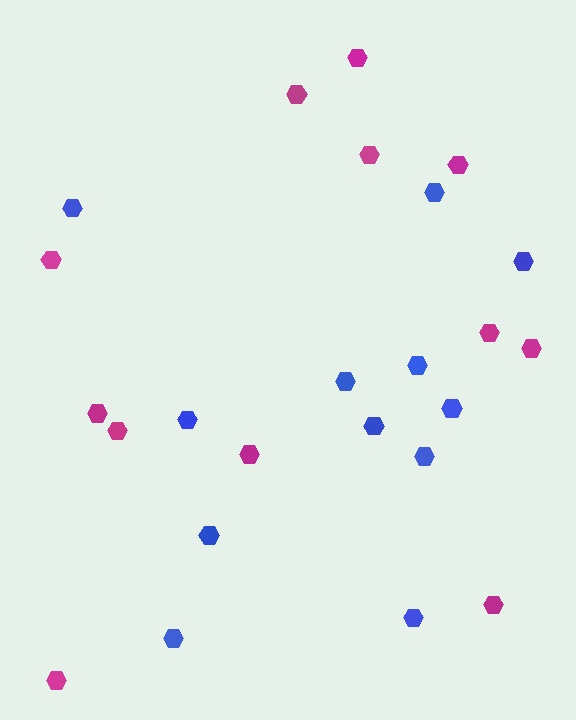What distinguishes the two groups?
There are 2 groups: one group of magenta hexagons (12) and one group of blue hexagons (12).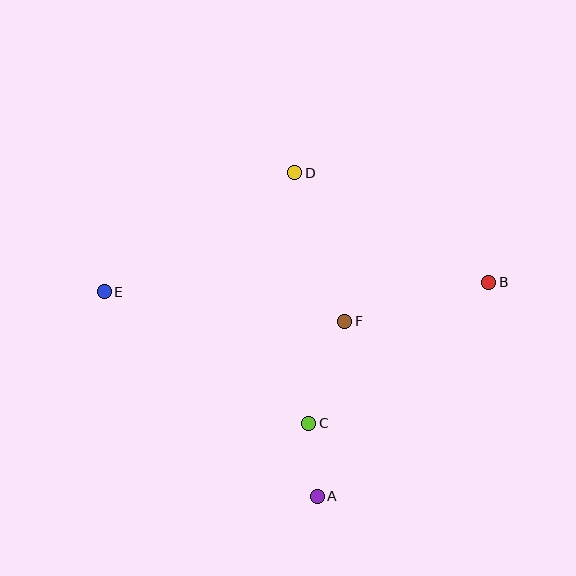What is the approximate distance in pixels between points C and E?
The distance between C and E is approximately 244 pixels.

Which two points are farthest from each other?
Points B and E are farthest from each other.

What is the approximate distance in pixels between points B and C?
The distance between B and C is approximately 229 pixels.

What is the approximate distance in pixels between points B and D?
The distance between B and D is approximately 223 pixels.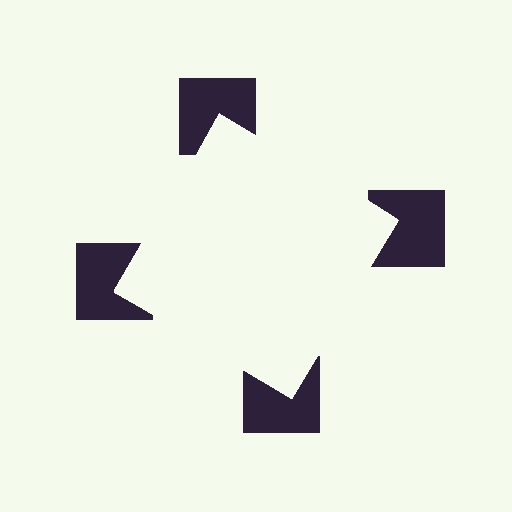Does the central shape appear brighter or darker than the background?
It typically appears slightly brighter than the background, even though no actual brightness change is drawn.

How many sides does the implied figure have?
4 sides.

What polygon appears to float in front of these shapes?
An illusory square — its edges are inferred from the aligned wedge cuts in the notched squares, not physically drawn.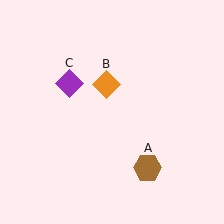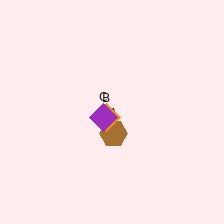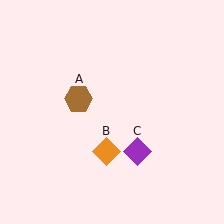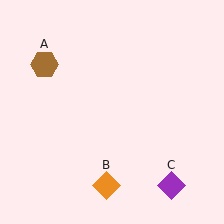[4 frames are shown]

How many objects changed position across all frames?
3 objects changed position: brown hexagon (object A), orange diamond (object B), purple diamond (object C).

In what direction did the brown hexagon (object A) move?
The brown hexagon (object A) moved up and to the left.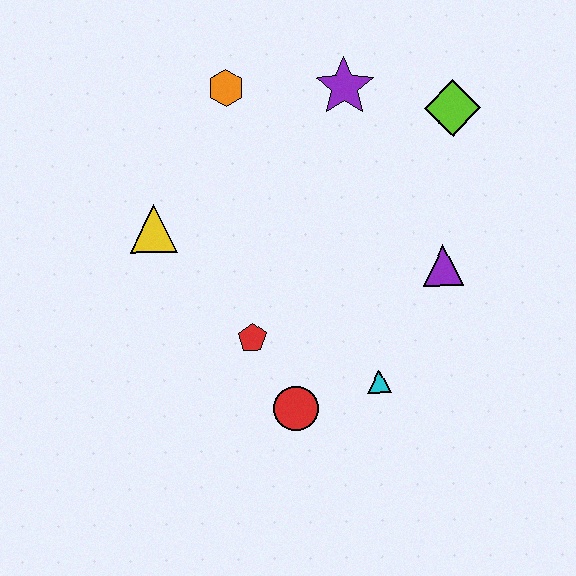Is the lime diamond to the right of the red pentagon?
Yes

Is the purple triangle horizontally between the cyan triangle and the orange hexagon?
No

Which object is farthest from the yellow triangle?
The lime diamond is farthest from the yellow triangle.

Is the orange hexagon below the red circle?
No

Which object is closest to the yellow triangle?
The red pentagon is closest to the yellow triangle.